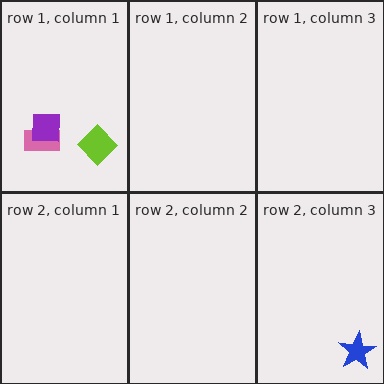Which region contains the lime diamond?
The row 1, column 1 region.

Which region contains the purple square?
The row 1, column 1 region.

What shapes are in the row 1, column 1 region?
The pink rectangle, the purple square, the lime diamond.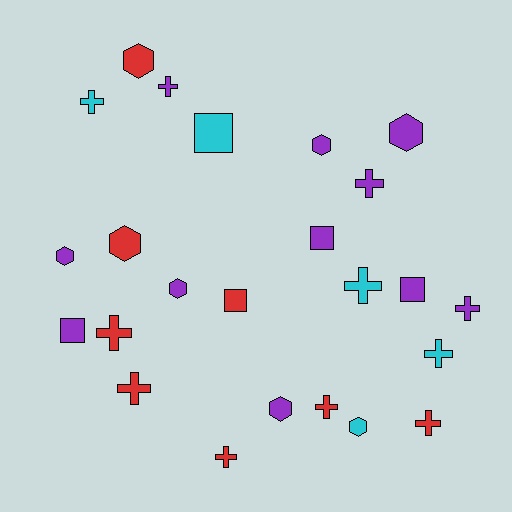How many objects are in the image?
There are 24 objects.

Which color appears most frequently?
Purple, with 11 objects.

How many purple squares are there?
There are 3 purple squares.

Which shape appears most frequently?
Cross, with 11 objects.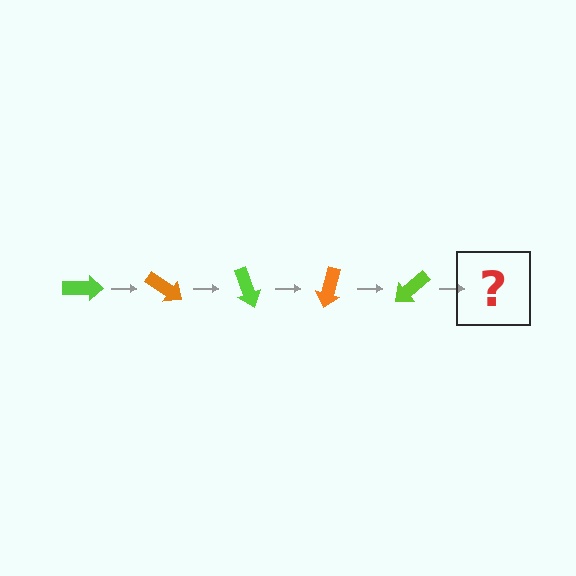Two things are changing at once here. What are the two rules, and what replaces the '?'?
The two rules are that it rotates 35 degrees each step and the color cycles through lime and orange. The '?' should be an orange arrow, rotated 175 degrees from the start.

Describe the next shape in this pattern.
It should be an orange arrow, rotated 175 degrees from the start.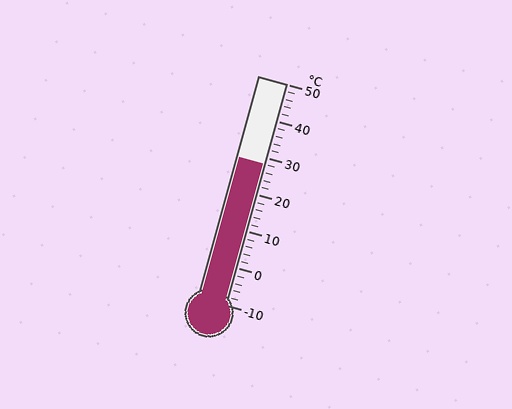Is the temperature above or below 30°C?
The temperature is below 30°C.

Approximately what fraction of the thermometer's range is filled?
The thermometer is filled to approximately 65% of its range.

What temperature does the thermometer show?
The thermometer shows approximately 28°C.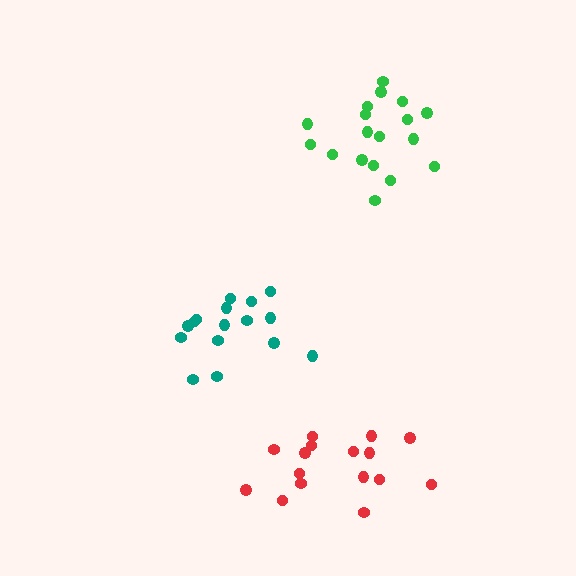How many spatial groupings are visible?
There are 3 spatial groupings.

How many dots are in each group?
Group 1: 16 dots, Group 2: 16 dots, Group 3: 18 dots (50 total).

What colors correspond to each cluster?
The clusters are colored: teal, red, green.